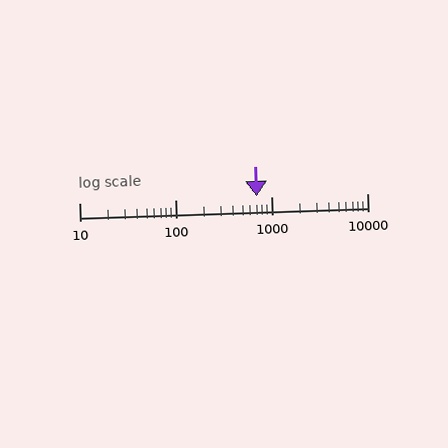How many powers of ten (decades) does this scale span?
The scale spans 3 decades, from 10 to 10000.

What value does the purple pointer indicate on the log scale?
The pointer indicates approximately 710.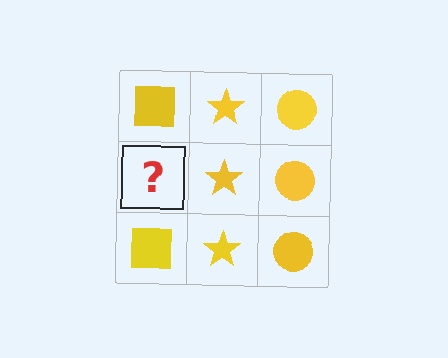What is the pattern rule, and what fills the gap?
The rule is that each column has a consistent shape. The gap should be filled with a yellow square.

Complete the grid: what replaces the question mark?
The question mark should be replaced with a yellow square.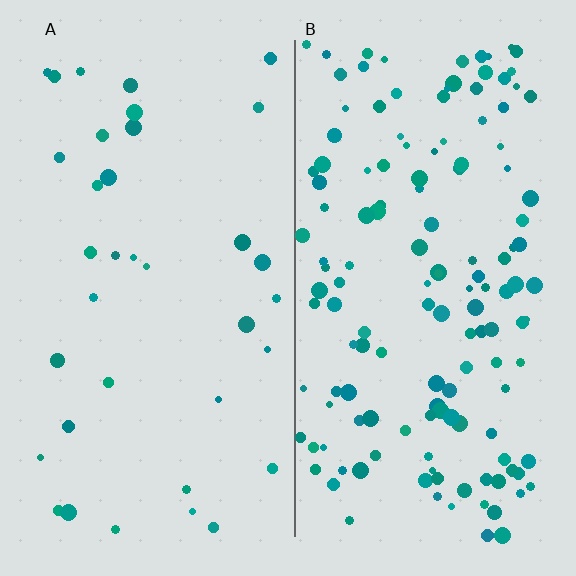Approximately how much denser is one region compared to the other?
Approximately 4.0× — region B over region A.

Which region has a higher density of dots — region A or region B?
B (the right).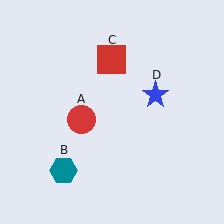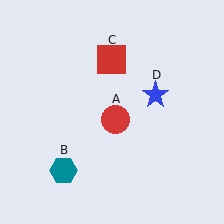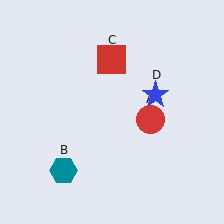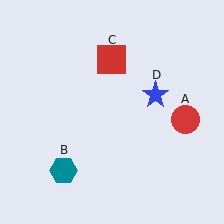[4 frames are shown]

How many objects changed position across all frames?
1 object changed position: red circle (object A).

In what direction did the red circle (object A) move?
The red circle (object A) moved right.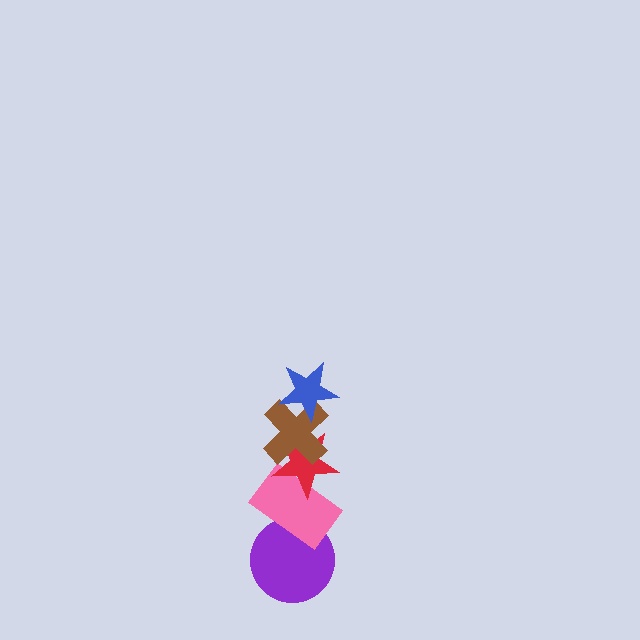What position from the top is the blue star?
The blue star is 1st from the top.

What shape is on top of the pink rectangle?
The red star is on top of the pink rectangle.